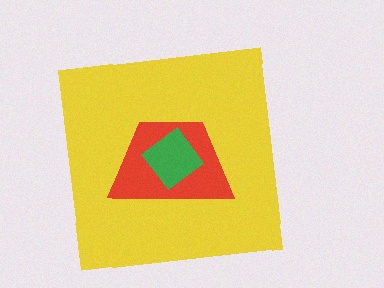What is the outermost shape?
The yellow square.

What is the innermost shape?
The green diamond.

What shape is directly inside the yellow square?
The red trapezoid.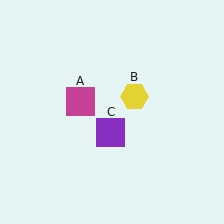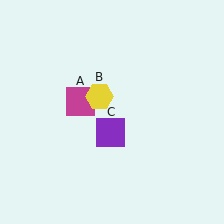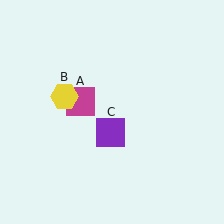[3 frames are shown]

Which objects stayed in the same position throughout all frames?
Magenta square (object A) and purple square (object C) remained stationary.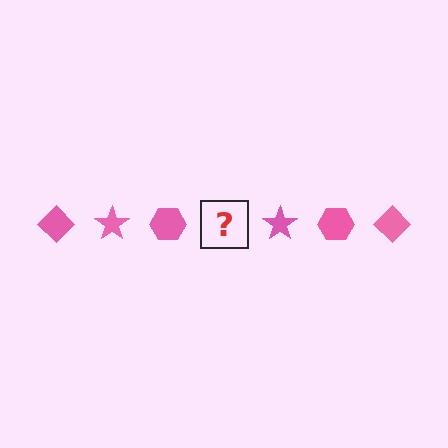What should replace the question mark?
The question mark should be replaced with a pink diamond.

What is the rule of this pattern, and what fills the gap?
The rule is that the pattern cycles through diamond, star, hexagon shapes in pink. The gap should be filled with a pink diamond.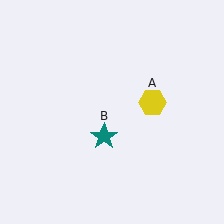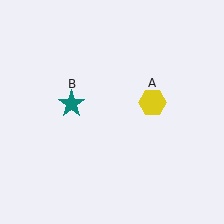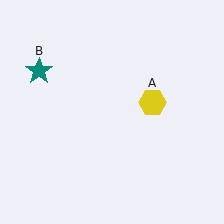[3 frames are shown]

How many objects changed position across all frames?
1 object changed position: teal star (object B).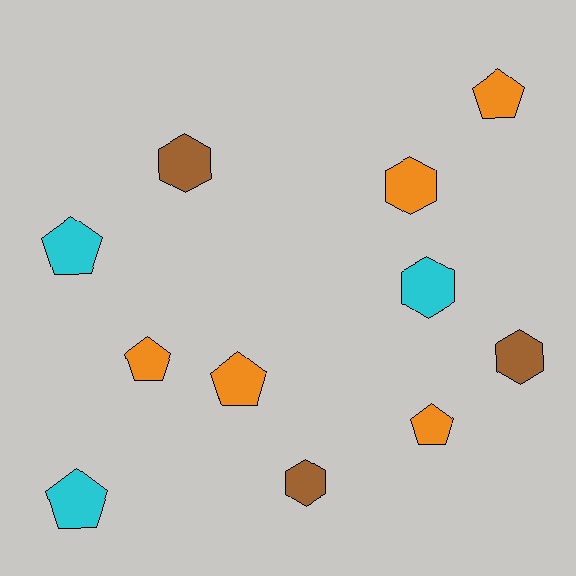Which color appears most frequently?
Orange, with 5 objects.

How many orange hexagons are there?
There is 1 orange hexagon.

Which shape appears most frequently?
Pentagon, with 6 objects.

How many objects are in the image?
There are 11 objects.